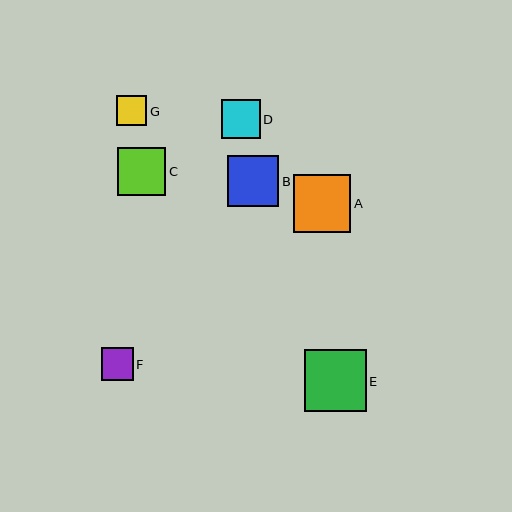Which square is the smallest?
Square G is the smallest with a size of approximately 30 pixels.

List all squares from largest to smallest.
From largest to smallest: E, A, B, C, D, F, G.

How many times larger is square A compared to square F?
Square A is approximately 1.8 times the size of square F.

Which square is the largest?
Square E is the largest with a size of approximately 62 pixels.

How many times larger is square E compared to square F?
Square E is approximately 1.9 times the size of square F.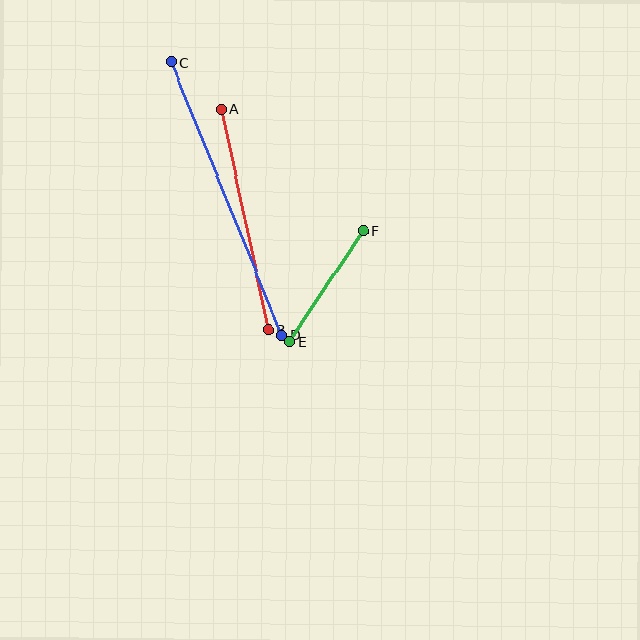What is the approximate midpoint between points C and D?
The midpoint is at approximately (226, 198) pixels.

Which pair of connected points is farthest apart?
Points C and D are farthest apart.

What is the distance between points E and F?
The distance is approximately 133 pixels.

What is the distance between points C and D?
The distance is approximately 294 pixels.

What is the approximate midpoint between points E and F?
The midpoint is at approximately (326, 286) pixels.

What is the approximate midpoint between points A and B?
The midpoint is at approximately (245, 219) pixels.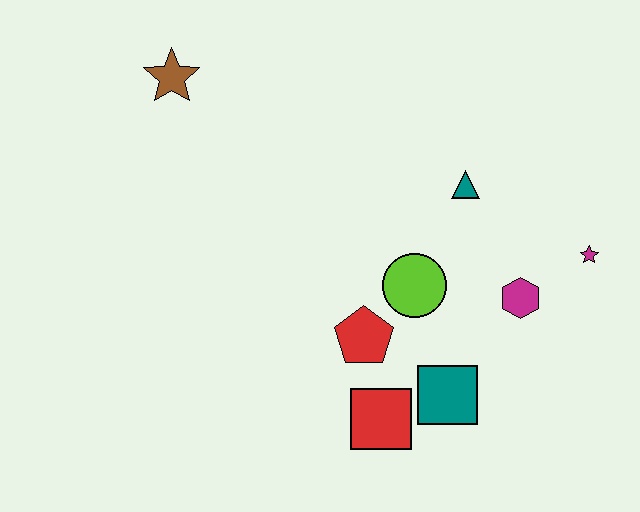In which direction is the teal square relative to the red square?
The teal square is to the right of the red square.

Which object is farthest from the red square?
The brown star is farthest from the red square.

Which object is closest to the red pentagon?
The lime circle is closest to the red pentagon.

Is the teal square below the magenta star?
Yes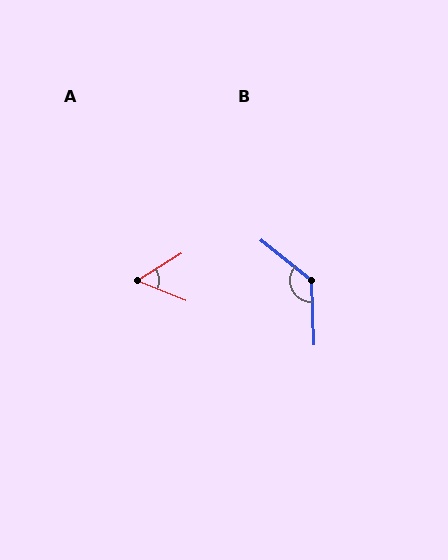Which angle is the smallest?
A, at approximately 53 degrees.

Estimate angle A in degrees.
Approximately 53 degrees.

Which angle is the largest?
B, at approximately 132 degrees.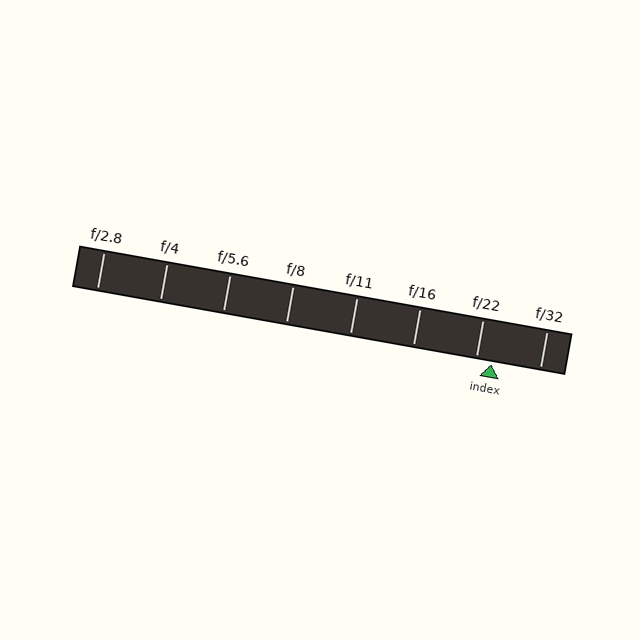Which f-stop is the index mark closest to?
The index mark is closest to f/22.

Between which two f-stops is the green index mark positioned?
The index mark is between f/22 and f/32.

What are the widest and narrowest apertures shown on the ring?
The widest aperture shown is f/2.8 and the narrowest is f/32.